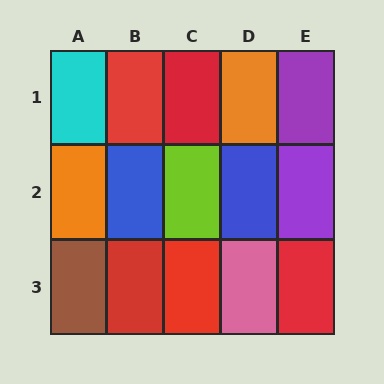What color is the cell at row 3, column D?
Pink.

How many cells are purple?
2 cells are purple.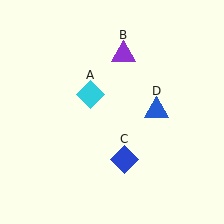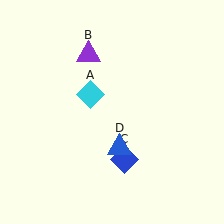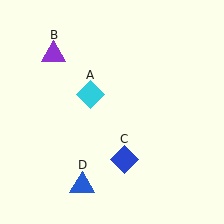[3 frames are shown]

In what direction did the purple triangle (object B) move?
The purple triangle (object B) moved left.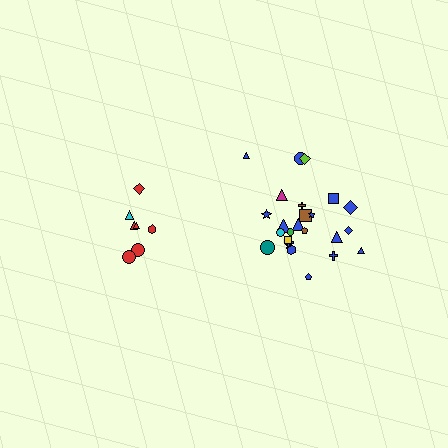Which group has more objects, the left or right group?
The right group.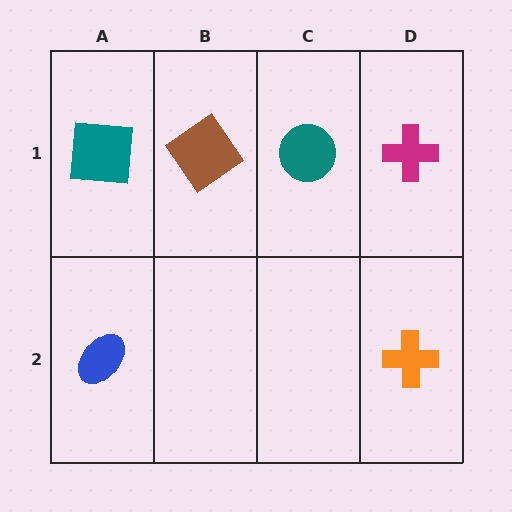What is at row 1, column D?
A magenta cross.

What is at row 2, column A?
A blue ellipse.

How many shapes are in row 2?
2 shapes.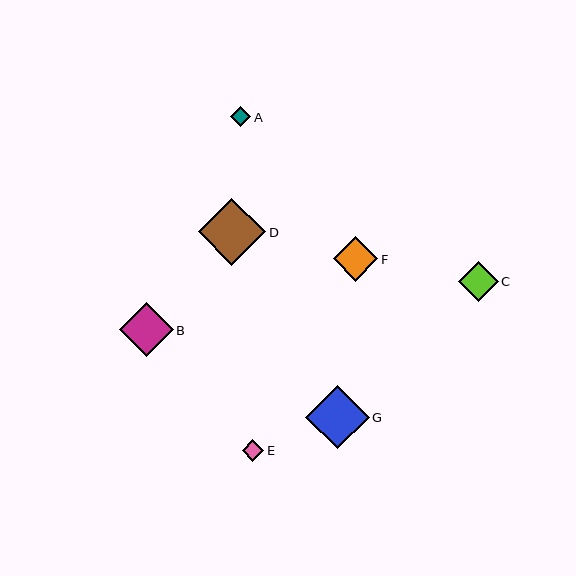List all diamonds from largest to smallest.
From largest to smallest: D, G, B, F, C, E, A.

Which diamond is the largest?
Diamond D is the largest with a size of approximately 68 pixels.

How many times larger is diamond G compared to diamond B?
Diamond G is approximately 1.2 times the size of diamond B.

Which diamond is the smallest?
Diamond A is the smallest with a size of approximately 20 pixels.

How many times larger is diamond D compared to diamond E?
Diamond D is approximately 3.1 times the size of diamond E.